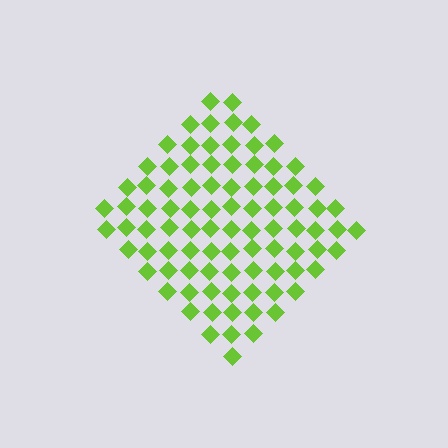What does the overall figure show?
The overall figure shows a diamond.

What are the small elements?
The small elements are diamonds.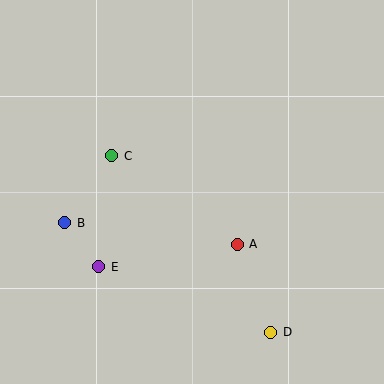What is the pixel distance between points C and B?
The distance between C and B is 82 pixels.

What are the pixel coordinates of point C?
Point C is at (112, 156).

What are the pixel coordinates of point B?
Point B is at (65, 223).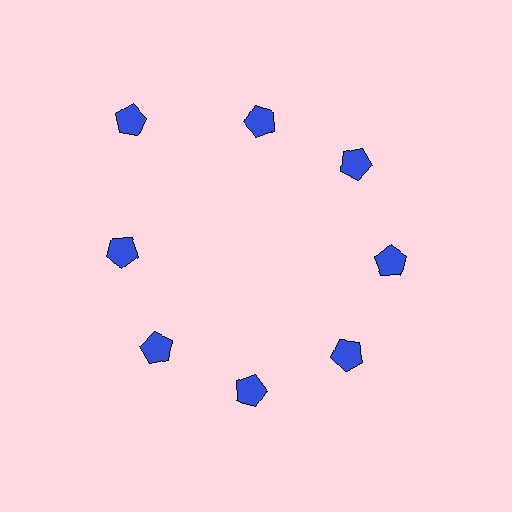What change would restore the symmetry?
The symmetry would be restored by moving it inward, back onto the ring so that all 8 pentagons sit at equal angles and equal distance from the center.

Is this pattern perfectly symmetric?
No. The 8 blue pentagons are arranged in a ring, but one element near the 10 o'clock position is pushed outward from the center, breaking the 8-fold rotational symmetry.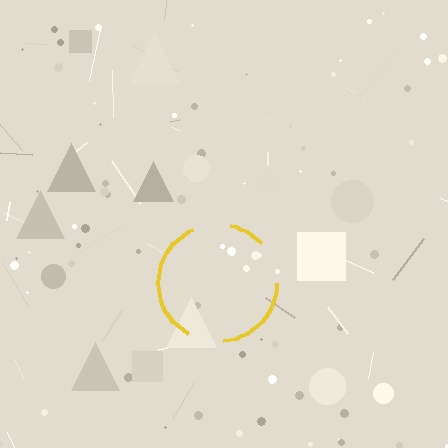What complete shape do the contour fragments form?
The contour fragments form a circle.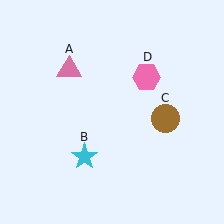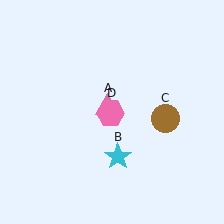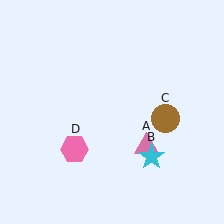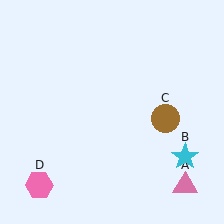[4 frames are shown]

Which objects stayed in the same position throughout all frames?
Brown circle (object C) remained stationary.